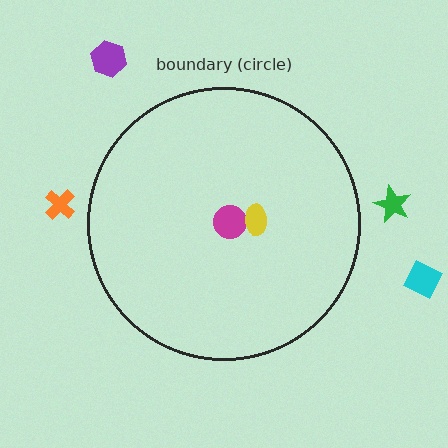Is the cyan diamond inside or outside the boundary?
Outside.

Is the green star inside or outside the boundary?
Outside.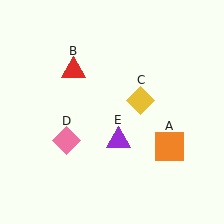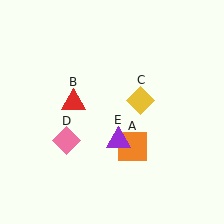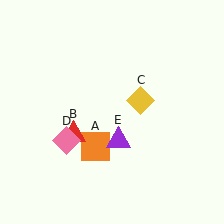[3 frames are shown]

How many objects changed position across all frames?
2 objects changed position: orange square (object A), red triangle (object B).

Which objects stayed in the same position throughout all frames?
Yellow diamond (object C) and pink diamond (object D) and purple triangle (object E) remained stationary.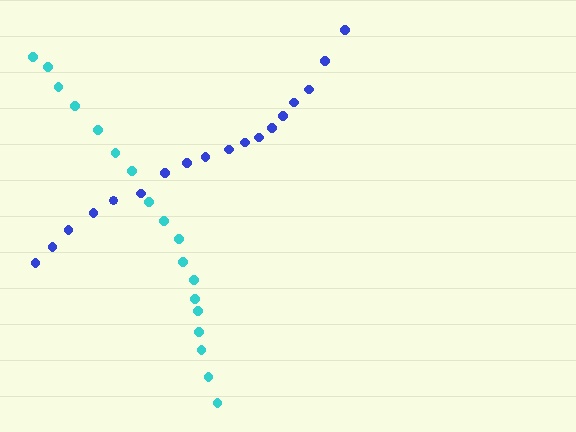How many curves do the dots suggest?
There are 2 distinct paths.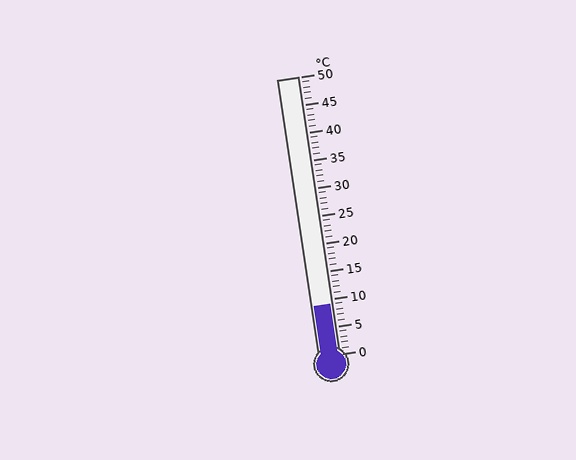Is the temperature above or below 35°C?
The temperature is below 35°C.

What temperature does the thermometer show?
The thermometer shows approximately 9°C.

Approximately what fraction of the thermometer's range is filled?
The thermometer is filled to approximately 20% of its range.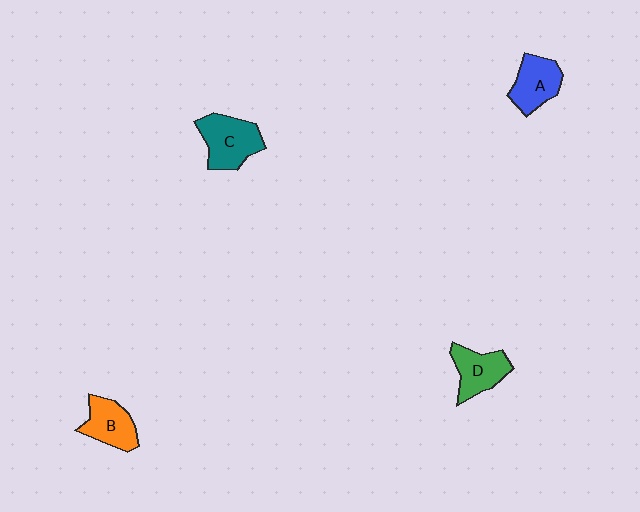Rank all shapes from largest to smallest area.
From largest to smallest: C (teal), D (green), A (blue), B (orange).